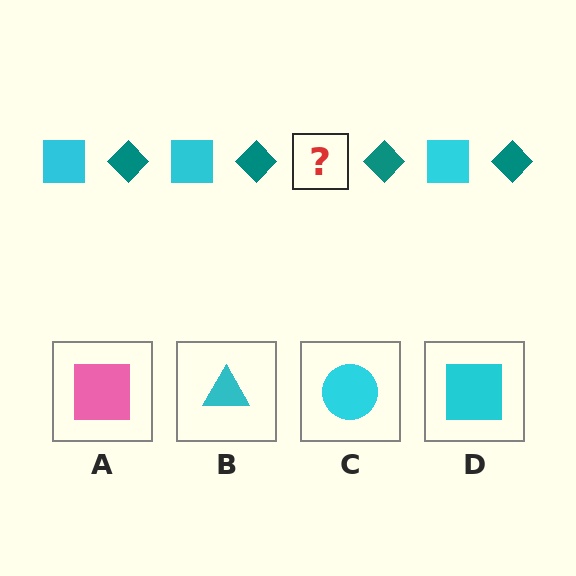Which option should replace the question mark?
Option D.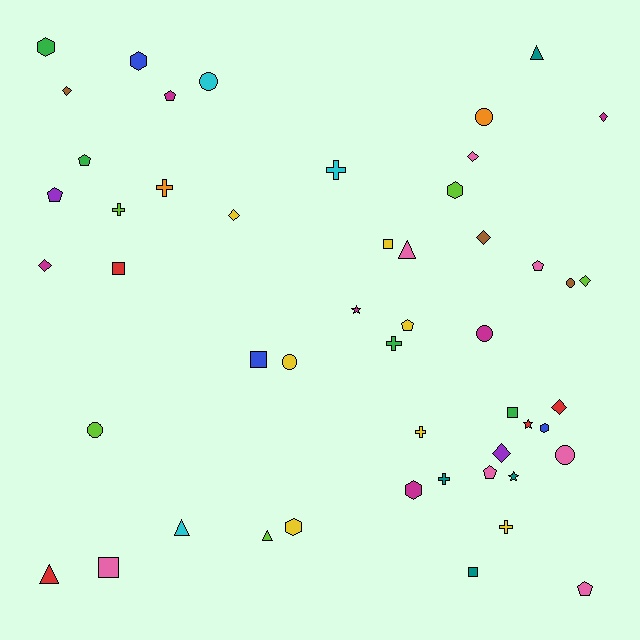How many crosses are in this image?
There are 7 crosses.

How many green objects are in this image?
There are 4 green objects.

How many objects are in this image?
There are 50 objects.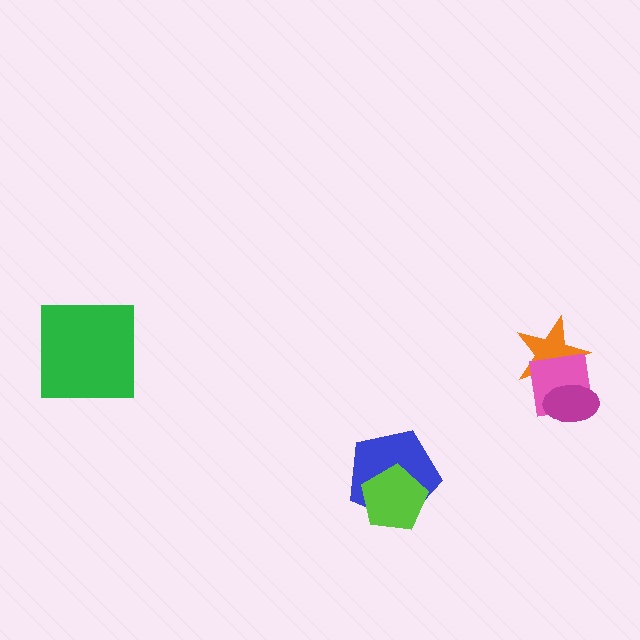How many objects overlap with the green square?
0 objects overlap with the green square.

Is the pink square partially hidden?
Yes, it is partially covered by another shape.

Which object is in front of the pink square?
The magenta ellipse is in front of the pink square.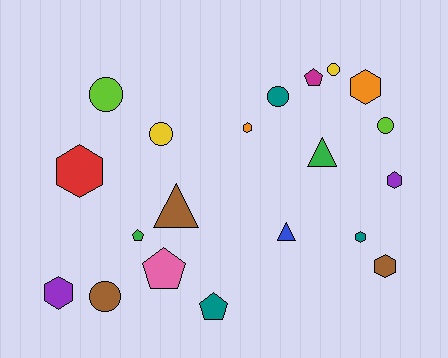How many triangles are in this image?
There are 3 triangles.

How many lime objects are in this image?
There are 2 lime objects.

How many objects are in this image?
There are 20 objects.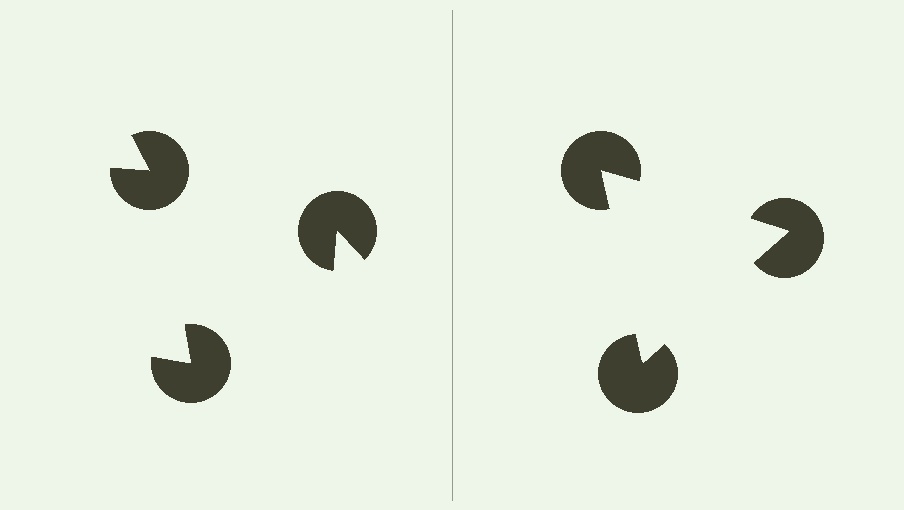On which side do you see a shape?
An illusory triangle appears on the right side. On the left side the wedge cuts are rotated, so no coherent shape forms.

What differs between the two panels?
The pac-man discs are positioned identically on both sides; only the wedge orientations differ. On the right they align to a triangle; on the left they are misaligned.